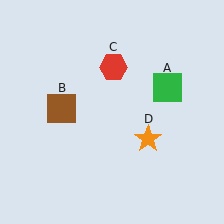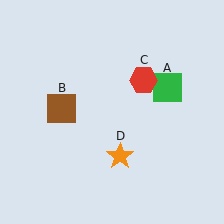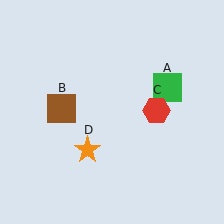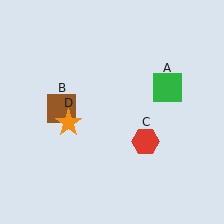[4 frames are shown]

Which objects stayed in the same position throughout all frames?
Green square (object A) and brown square (object B) remained stationary.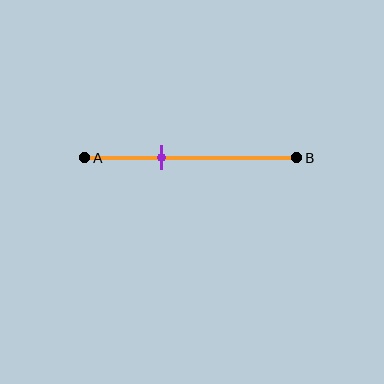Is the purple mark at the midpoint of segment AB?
No, the mark is at about 35% from A, not at the 50% midpoint.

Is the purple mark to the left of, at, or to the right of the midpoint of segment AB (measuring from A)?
The purple mark is to the left of the midpoint of segment AB.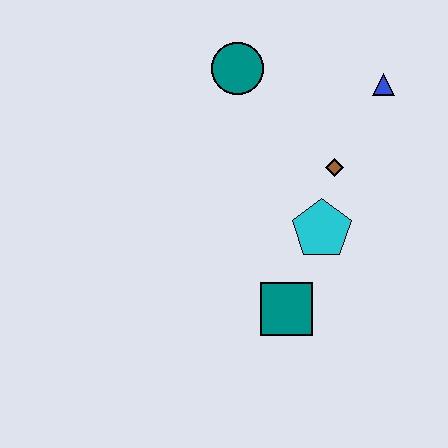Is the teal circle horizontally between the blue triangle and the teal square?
No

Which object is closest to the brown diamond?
The cyan pentagon is closest to the brown diamond.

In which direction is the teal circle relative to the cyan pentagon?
The teal circle is above the cyan pentagon.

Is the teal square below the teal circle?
Yes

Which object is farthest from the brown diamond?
The teal square is farthest from the brown diamond.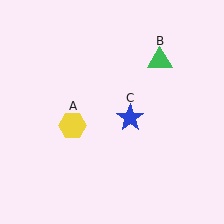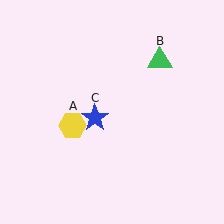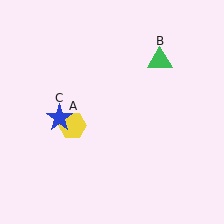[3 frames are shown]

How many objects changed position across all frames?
1 object changed position: blue star (object C).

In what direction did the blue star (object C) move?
The blue star (object C) moved left.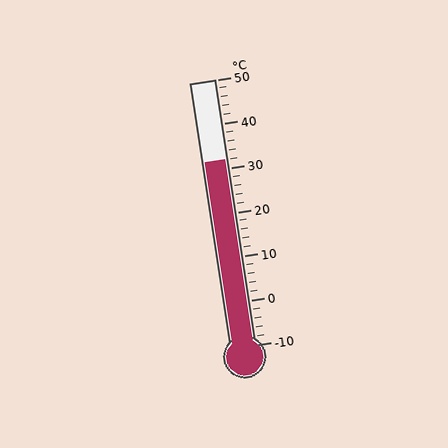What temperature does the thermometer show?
The thermometer shows approximately 32°C.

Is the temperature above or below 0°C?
The temperature is above 0°C.